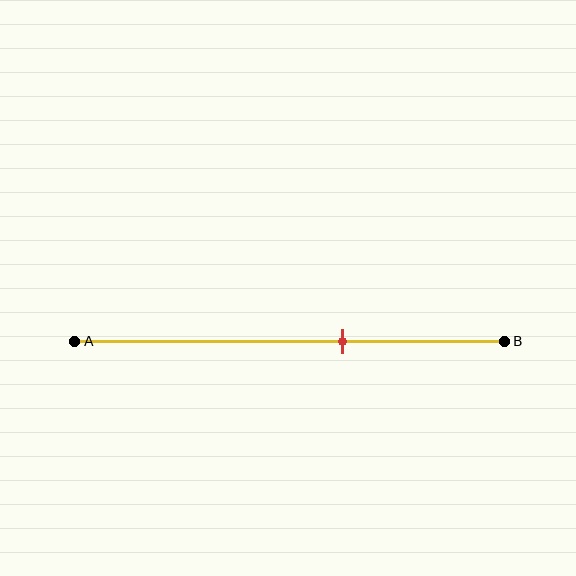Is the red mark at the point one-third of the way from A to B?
No, the mark is at about 60% from A, not at the 33% one-third point.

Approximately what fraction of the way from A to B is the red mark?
The red mark is approximately 60% of the way from A to B.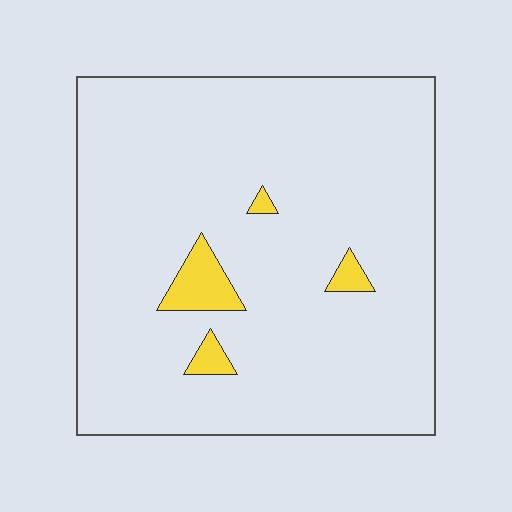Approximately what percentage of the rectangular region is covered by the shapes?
Approximately 5%.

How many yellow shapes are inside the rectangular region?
4.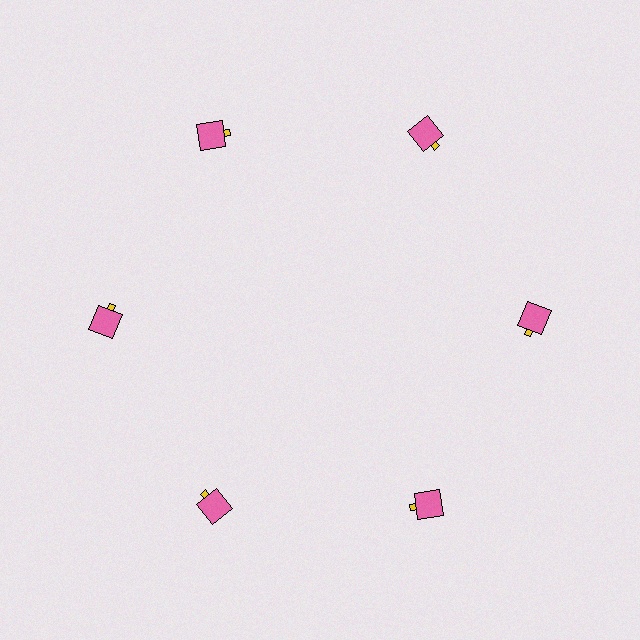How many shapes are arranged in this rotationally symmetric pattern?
There are 12 shapes, arranged in 6 groups of 2.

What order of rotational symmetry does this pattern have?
This pattern has 6-fold rotational symmetry.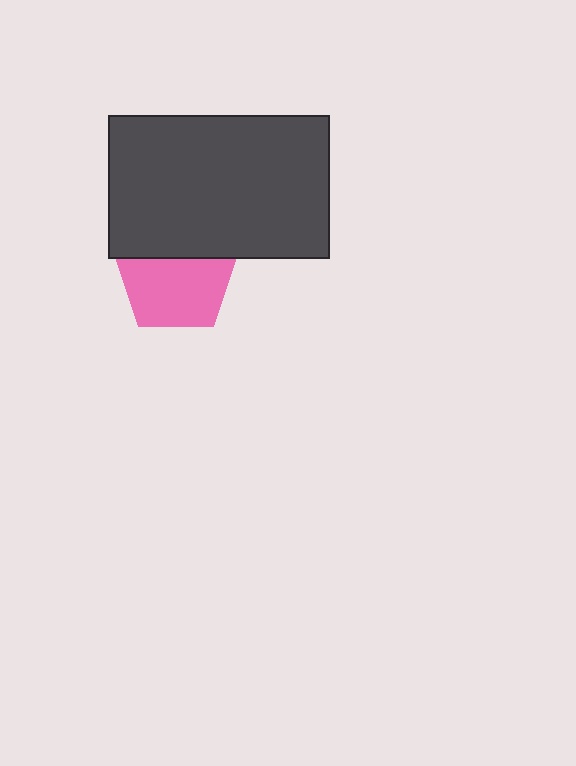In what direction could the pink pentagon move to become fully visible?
The pink pentagon could move down. That would shift it out from behind the dark gray rectangle entirely.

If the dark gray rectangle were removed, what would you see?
You would see the complete pink pentagon.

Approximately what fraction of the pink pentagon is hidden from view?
Roughly 34% of the pink pentagon is hidden behind the dark gray rectangle.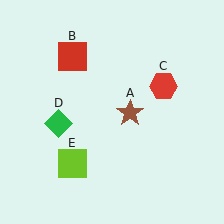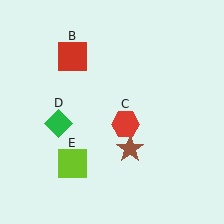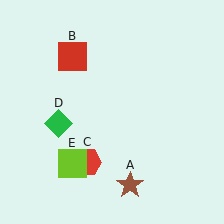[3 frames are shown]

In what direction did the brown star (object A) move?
The brown star (object A) moved down.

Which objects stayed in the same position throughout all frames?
Red square (object B) and green diamond (object D) and lime square (object E) remained stationary.